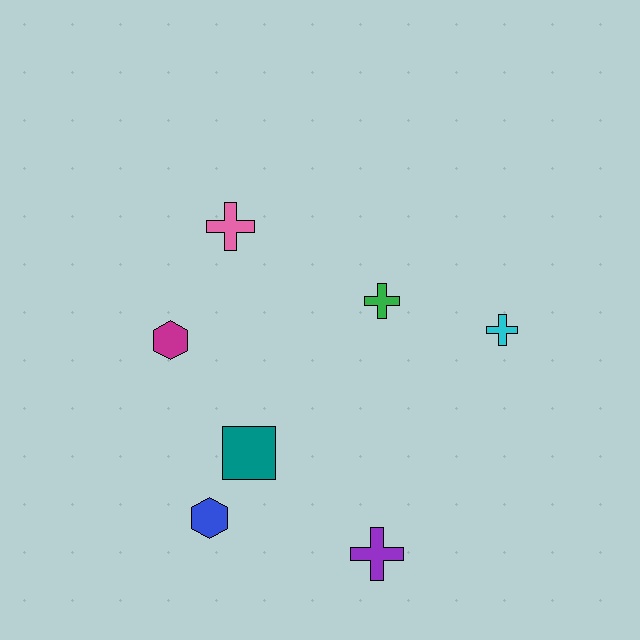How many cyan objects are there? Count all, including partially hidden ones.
There is 1 cyan object.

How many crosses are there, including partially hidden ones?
There are 4 crosses.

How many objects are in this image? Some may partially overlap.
There are 7 objects.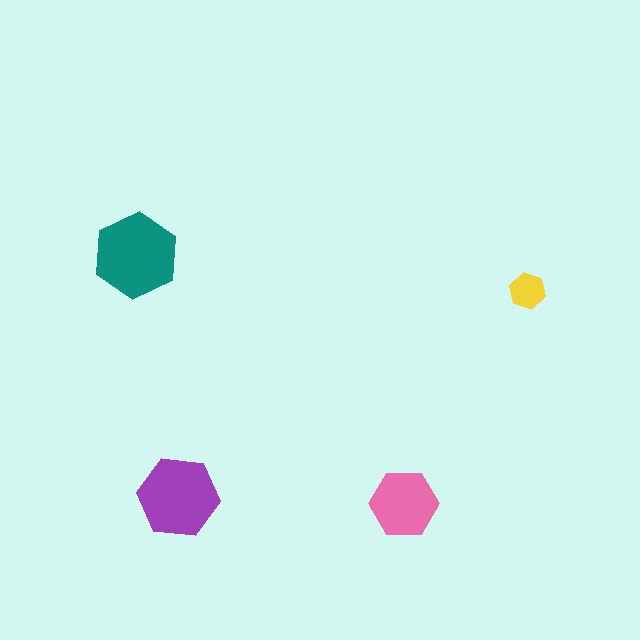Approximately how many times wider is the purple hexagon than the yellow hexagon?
About 2 times wider.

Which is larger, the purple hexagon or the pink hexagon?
The purple one.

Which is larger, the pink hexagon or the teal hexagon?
The teal one.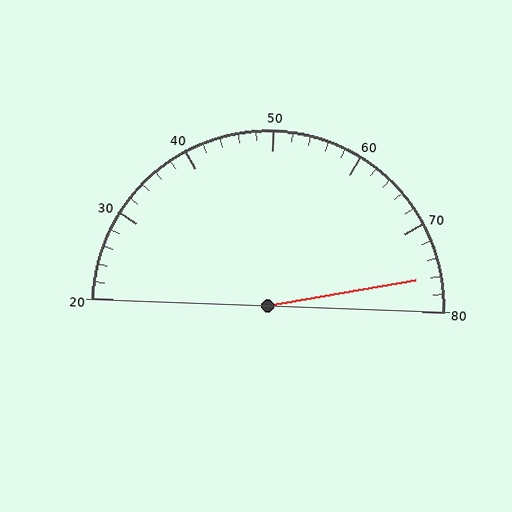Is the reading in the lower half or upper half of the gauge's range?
The reading is in the upper half of the range (20 to 80).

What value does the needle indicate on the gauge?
The needle indicates approximately 76.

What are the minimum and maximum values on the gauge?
The gauge ranges from 20 to 80.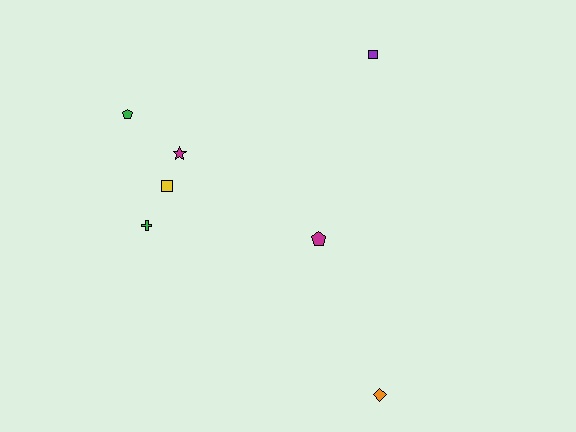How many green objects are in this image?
There are 2 green objects.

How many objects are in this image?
There are 7 objects.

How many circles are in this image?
There are no circles.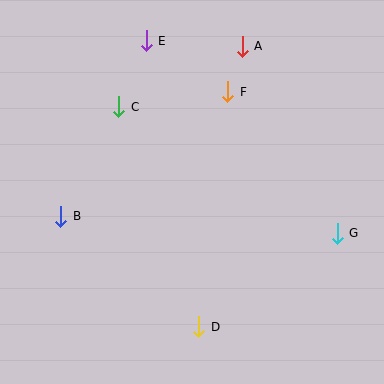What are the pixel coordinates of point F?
Point F is at (228, 92).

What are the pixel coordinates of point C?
Point C is at (119, 107).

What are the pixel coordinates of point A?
Point A is at (242, 46).